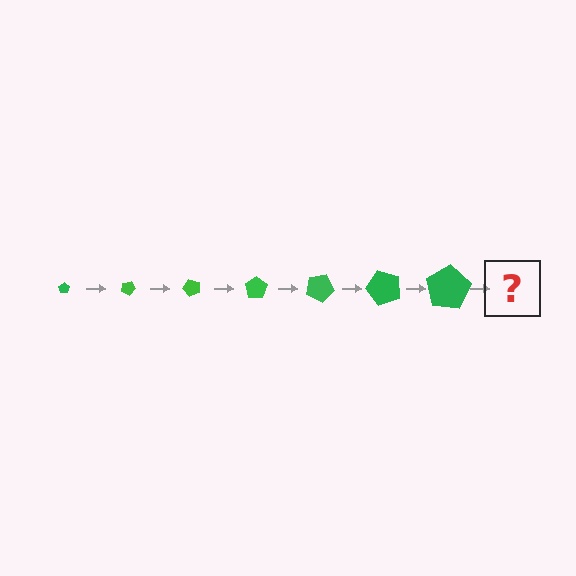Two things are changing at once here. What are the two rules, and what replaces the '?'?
The two rules are that the pentagon grows larger each step and it rotates 25 degrees each step. The '?' should be a pentagon, larger than the previous one and rotated 175 degrees from the start.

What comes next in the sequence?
The next element should be a pentagon, larger than the previous one and rotated 175 degrees from the start.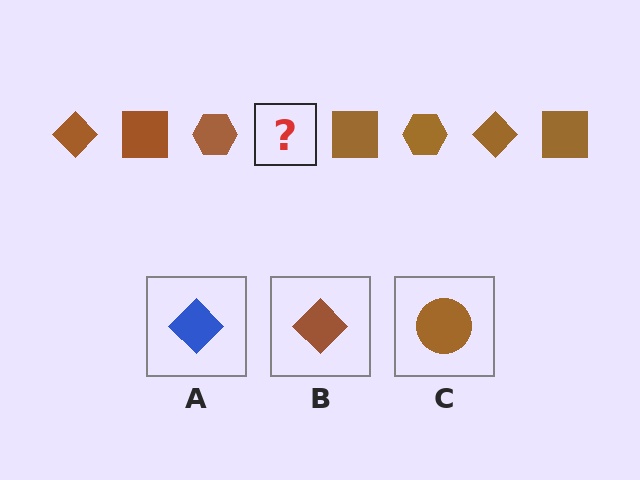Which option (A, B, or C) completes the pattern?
B.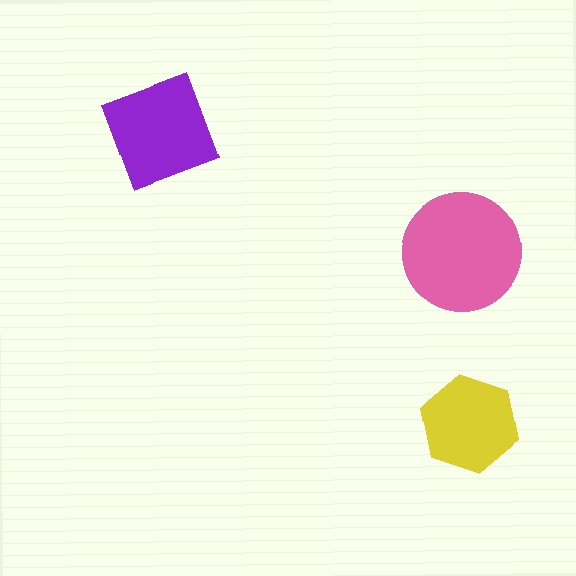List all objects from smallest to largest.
The yellow hexagon, the purple square, the pink circle.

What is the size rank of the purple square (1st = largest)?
2nd.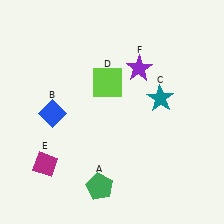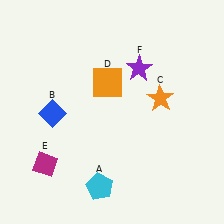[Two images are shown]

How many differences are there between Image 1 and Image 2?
There are 3 differences between the two images.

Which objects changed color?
A changed from green to cyan. C changed from teal to orange. D changed from lime to orange.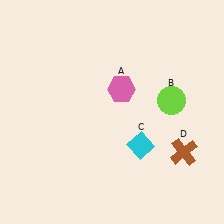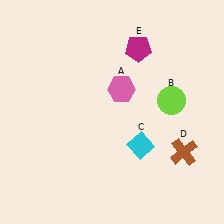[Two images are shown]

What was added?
A magenta pentagon (E) was added in Image 2.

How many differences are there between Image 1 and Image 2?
There is 1 difference between the two images.